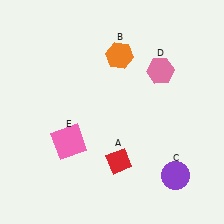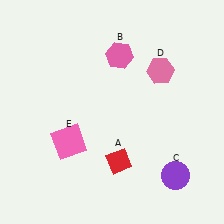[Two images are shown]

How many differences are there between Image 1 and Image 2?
There is 1 difference between the two images.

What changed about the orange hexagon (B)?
In Image 1, B is orange. In Image 2, it changed to pink.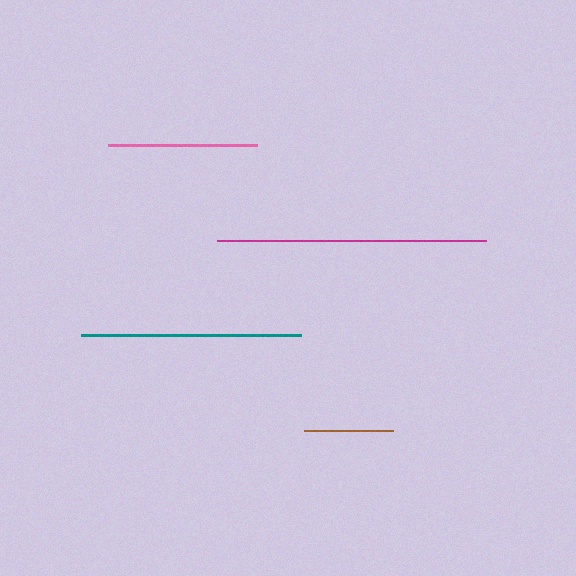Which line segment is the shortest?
The brown line is the shortest at approximately 90 pixels.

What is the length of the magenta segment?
The magenta segment is approximately 269 pixels long.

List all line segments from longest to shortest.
From longest to shortest: magenta, teal, pink, brown.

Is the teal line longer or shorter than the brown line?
The teal line is longer than the brown line.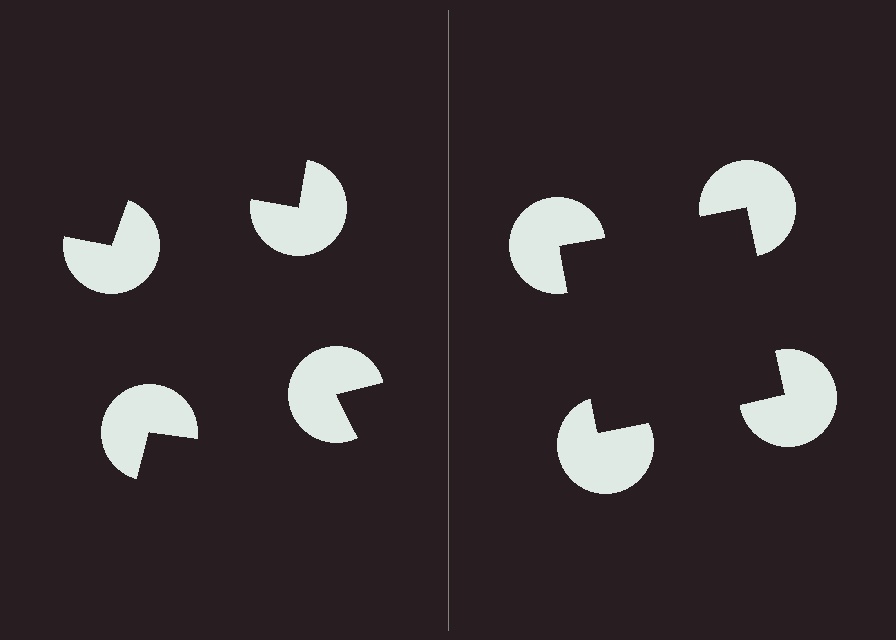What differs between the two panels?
The pac-man discs are positioned identically on both sides; only the wedge orientations differ. On the right they align to a square; on the left they are misaligned.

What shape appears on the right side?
An illusory square.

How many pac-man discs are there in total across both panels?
8 — 4 on each side.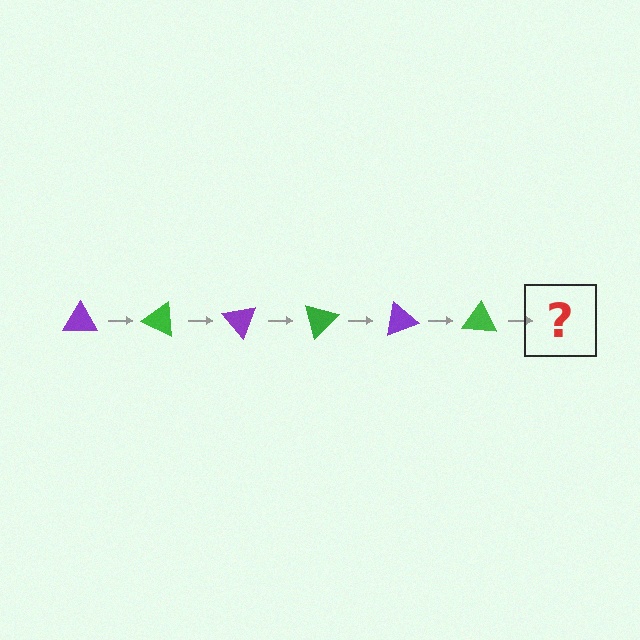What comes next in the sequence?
The next element should be a purple triangle, rotated 150 degrees from the start.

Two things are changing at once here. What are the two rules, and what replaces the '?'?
The two rules are that it rotates 25 degrees each step and the color cycles through purple and green. The '?' should be a purple triangle, rotated 150 degrees from the start.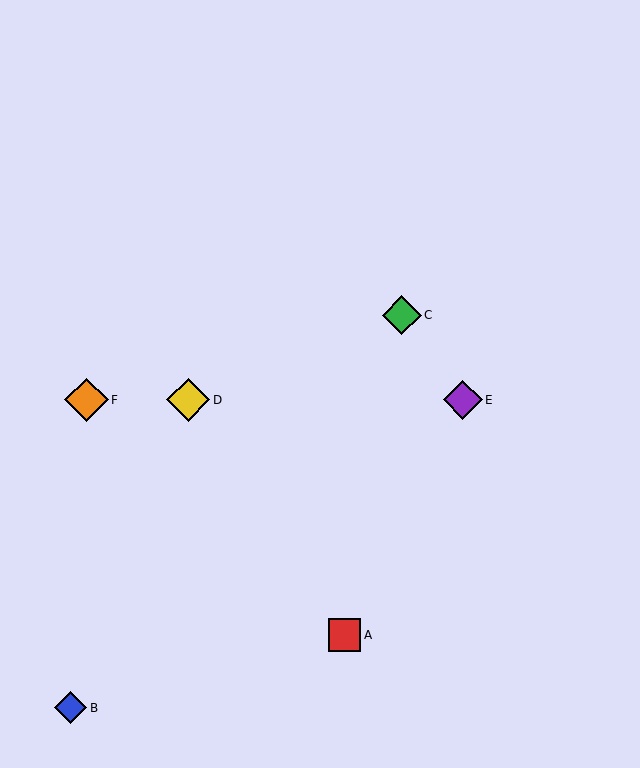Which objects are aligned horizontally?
Objects D, E, F are aligned horizontally.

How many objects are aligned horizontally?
3 objects (D, E, F) are aligned horizontally.